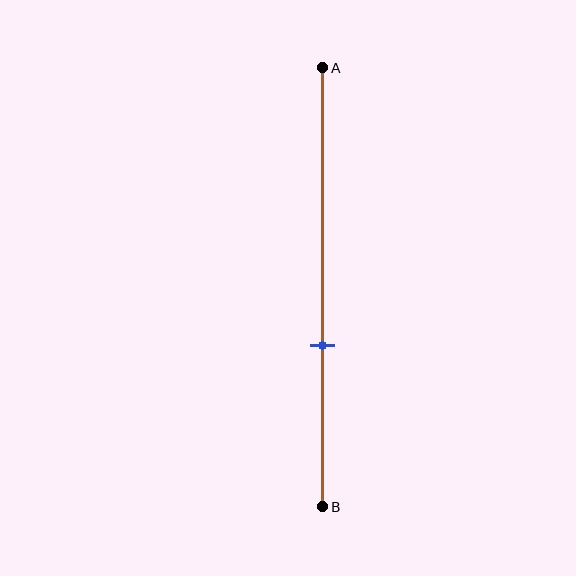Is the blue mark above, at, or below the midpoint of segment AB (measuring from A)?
The blue mark is below the midpoint of segment AB.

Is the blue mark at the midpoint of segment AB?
No, the mark is at about 65% from A, not at the 50% midpoint.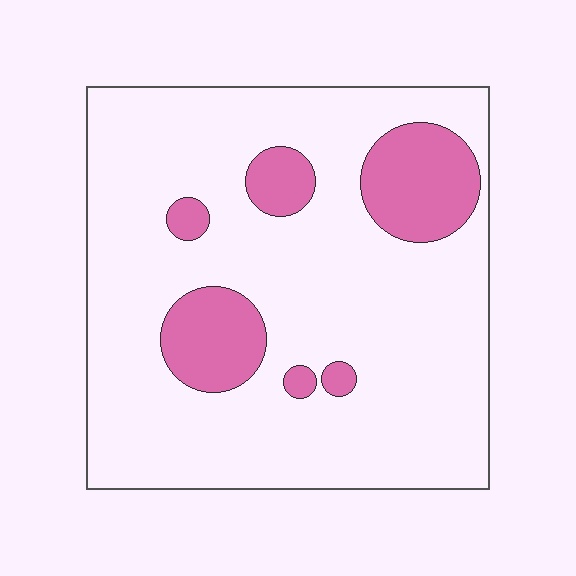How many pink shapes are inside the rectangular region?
6.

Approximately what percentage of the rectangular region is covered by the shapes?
Approximately 15%.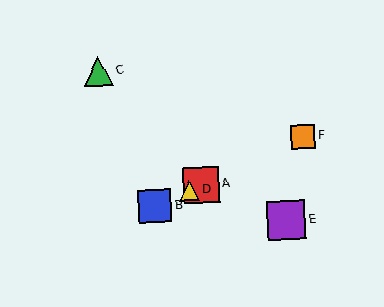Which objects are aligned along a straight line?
Objects A, B, D, F are aligned along a straight line.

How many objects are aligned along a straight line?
4 objects (A, B, D, F) are aligned along a straight line.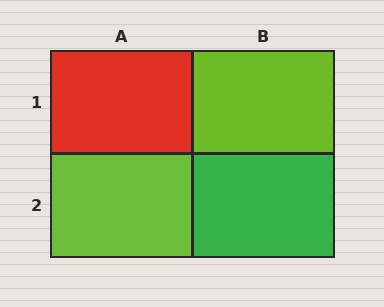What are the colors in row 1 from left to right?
Red, lime.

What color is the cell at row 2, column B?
Green.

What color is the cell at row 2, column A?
Lime.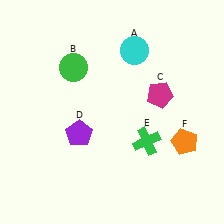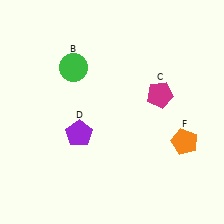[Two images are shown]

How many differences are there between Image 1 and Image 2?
There are 2 differences between the two images.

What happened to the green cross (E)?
The green cross (E) was removed in Image 2. It was in the bottom-right area of Image 1.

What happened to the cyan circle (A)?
The cyan circle (A) was removed in Image 2. It was in the top-right area of Image 1.